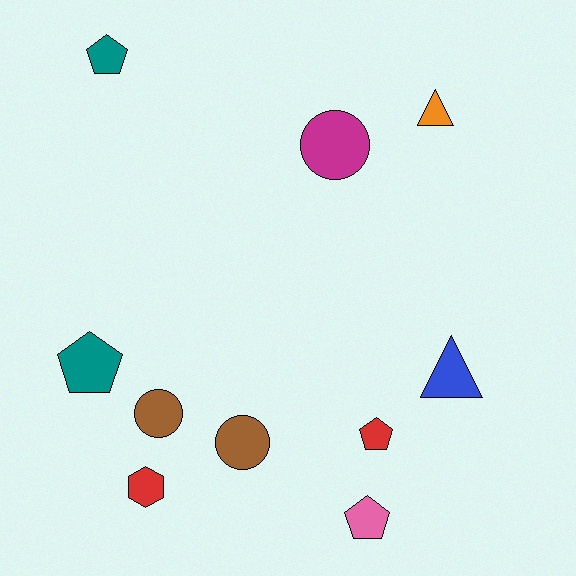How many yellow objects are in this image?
There are no yellow objects.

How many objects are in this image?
There are 10 objects.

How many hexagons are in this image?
There is 1 hexagon.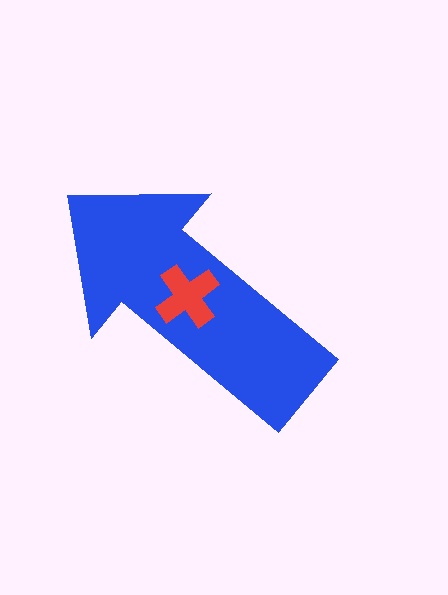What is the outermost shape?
The blue arrow.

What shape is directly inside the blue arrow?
The red cross.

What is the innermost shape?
The red cross.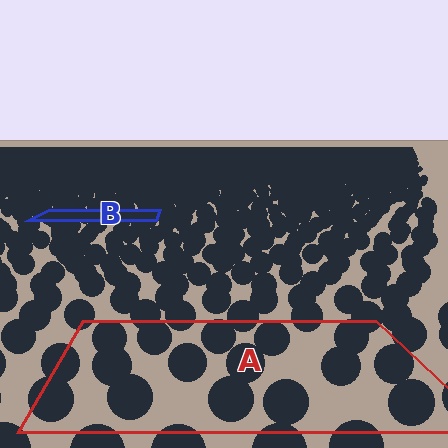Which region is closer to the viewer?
Region A is closer. The texture elements there are larger and more spread out.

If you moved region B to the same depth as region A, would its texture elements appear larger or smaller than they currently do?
They would appear larger. At a closer depth, the same texture elements are projected at a bigger on-screen size.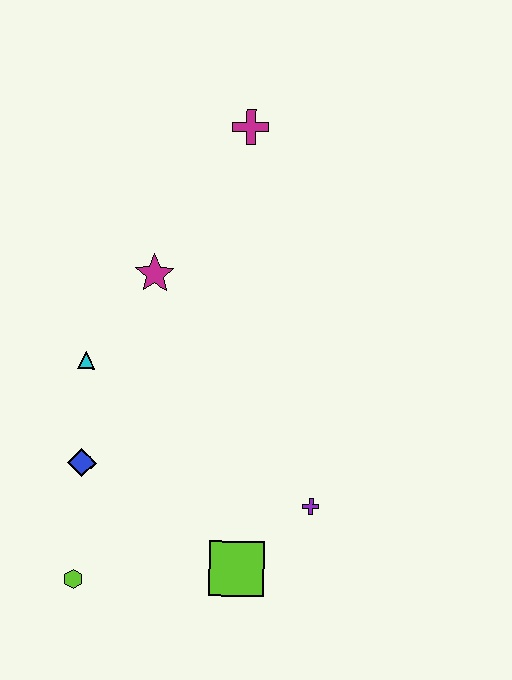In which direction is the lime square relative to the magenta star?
The lime square is below the magenta star.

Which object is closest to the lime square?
The purple cross is closest to the lime square.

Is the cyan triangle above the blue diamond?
Yes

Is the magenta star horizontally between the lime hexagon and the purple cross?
Yes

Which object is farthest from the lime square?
The magenta cross is farthest from the lime square.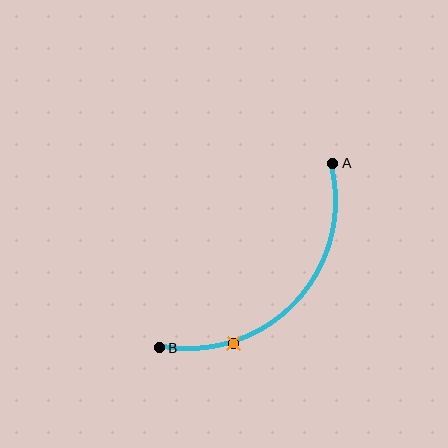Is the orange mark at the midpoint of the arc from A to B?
No. The orange mark lies on the arc but is closer to endpoint B. The arc midpoint would be at the point on the curve equidistant along the arc from both A and B.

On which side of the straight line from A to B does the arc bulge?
The arc bulges below and to the right of the straight line connecting A and B.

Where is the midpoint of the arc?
The arc midpoint is the point on the curve farthest from the straight line joining A and B. It sits below and to the right of that line.